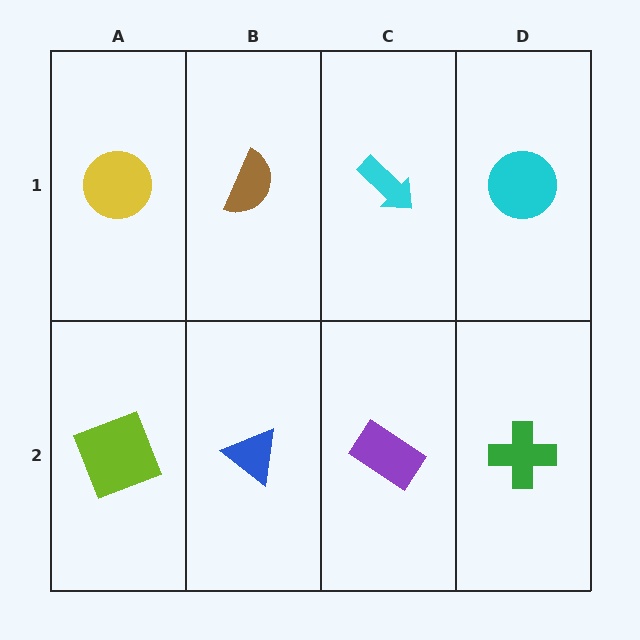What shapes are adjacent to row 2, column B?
A brown semicircle (row 1, column B), a lime square (row 2, column A), a purple rectangle (row 2, column C).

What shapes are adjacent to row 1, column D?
A green cross (row 2, column D), a cyan arrow (row 1, column C).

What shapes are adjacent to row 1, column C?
A purple rectangle (row 2, column C), a brown semicircle (row 1, column B), a cyan circle (row 1, column D).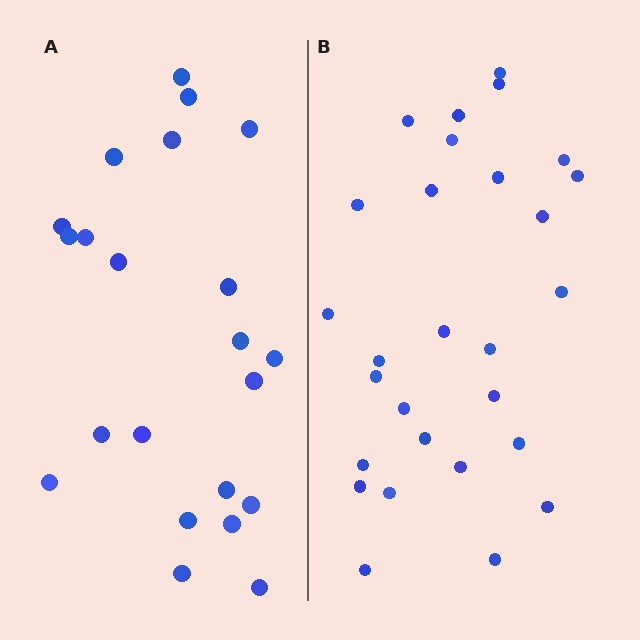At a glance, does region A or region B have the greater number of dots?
Region B (the right region) has more dots.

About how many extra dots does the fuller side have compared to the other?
Region B has about 6 more dots than region A.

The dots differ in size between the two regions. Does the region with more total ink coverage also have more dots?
No. Region A has more total ink coverage because its dots are larger, but region B actually contains more individual dots. Total area can be misleading — the number of items is what matters here.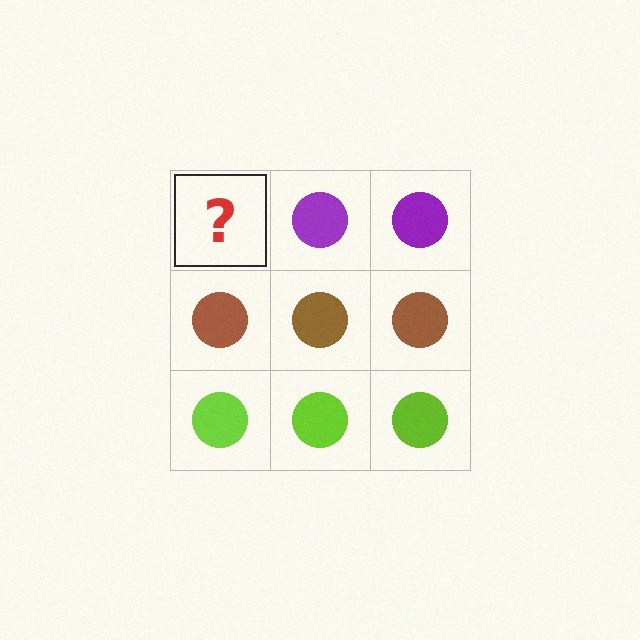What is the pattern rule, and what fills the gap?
The rule is that each row has a consistent color. The gap should be filled with a purple circle.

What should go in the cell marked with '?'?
The missing cell should contain a purple circle.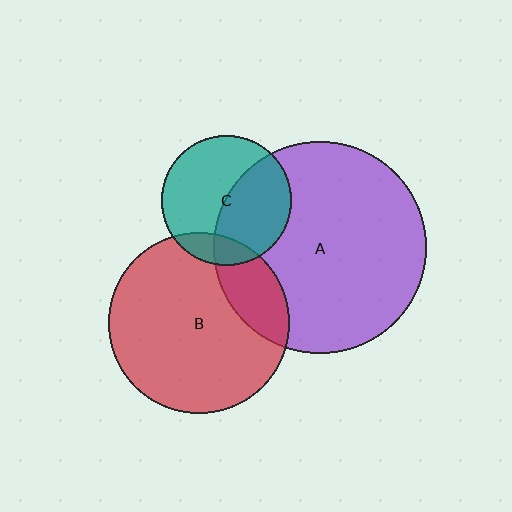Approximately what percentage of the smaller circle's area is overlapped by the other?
Approximately 45%.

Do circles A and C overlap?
Yes.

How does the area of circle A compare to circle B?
Approximately 1.4 times.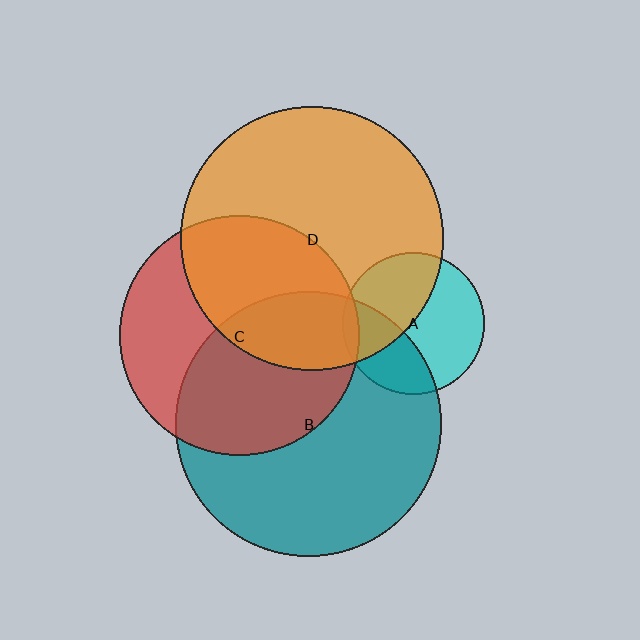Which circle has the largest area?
Circle B (teal).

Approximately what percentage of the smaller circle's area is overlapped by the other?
Approximately 35%.